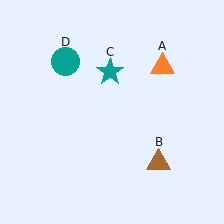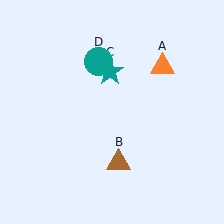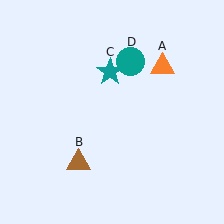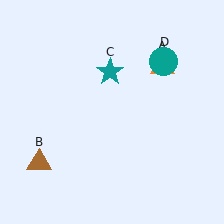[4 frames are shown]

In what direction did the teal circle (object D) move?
The teal circle (object D) moved right.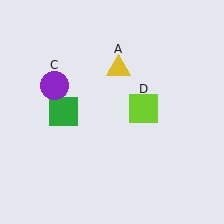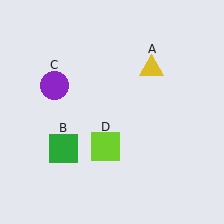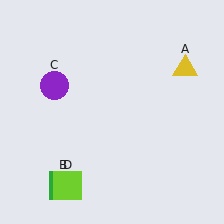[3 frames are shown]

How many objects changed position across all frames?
3 objects changed position: yellow triangle (object A), green square (object B), lime square (object D).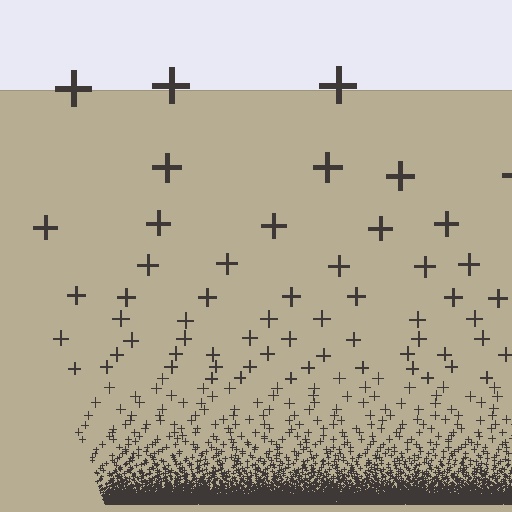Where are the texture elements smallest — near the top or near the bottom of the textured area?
Near the bottom.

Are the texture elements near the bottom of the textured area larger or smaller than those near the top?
Smaller. The gradient is inverted — elements near the bottom are smaller and denser.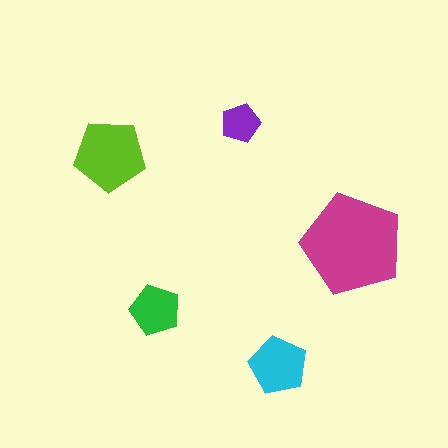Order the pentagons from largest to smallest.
the magenta one, the lime one, the cyan one, the green one, the purple one.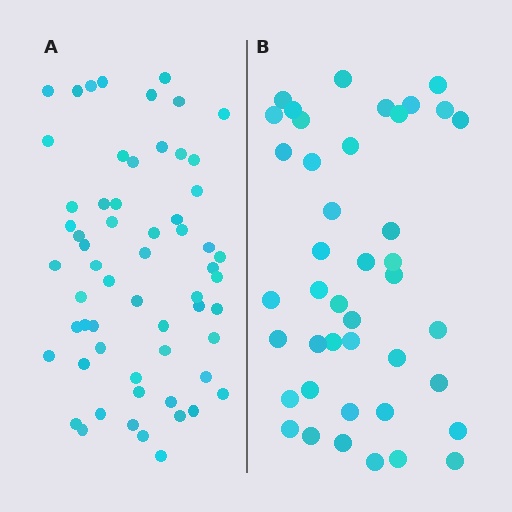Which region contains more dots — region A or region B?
Region A (the left region) has more dots.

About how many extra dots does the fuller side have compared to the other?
Region A has approximately 20 more dots than region B.